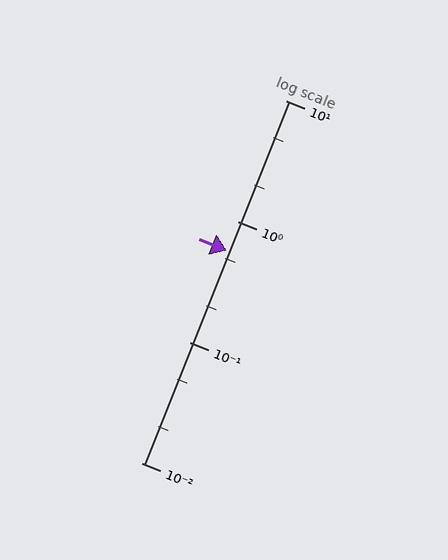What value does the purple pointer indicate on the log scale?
The pointer indicates approximately 0.57.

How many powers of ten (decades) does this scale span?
The scale spans 3 decades, from 0.01 to 10.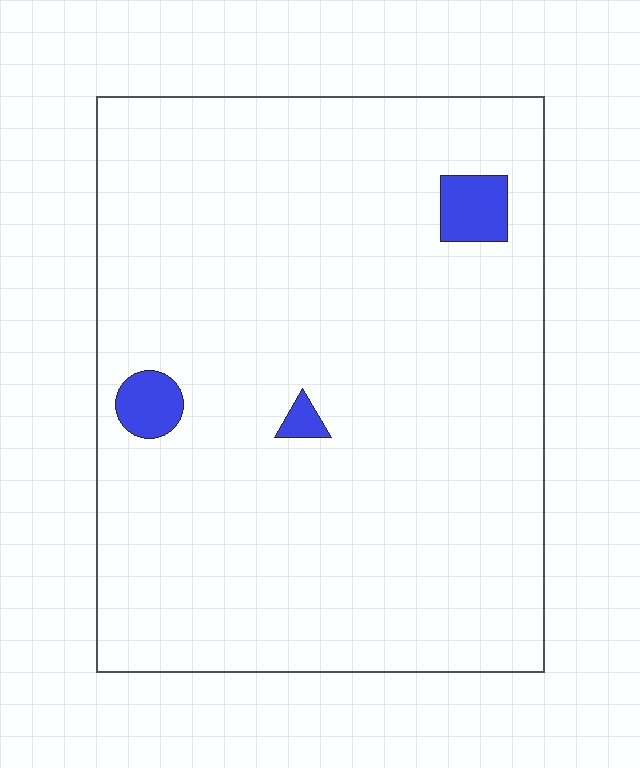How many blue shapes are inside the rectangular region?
3.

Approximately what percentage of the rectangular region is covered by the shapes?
Approximately 5%.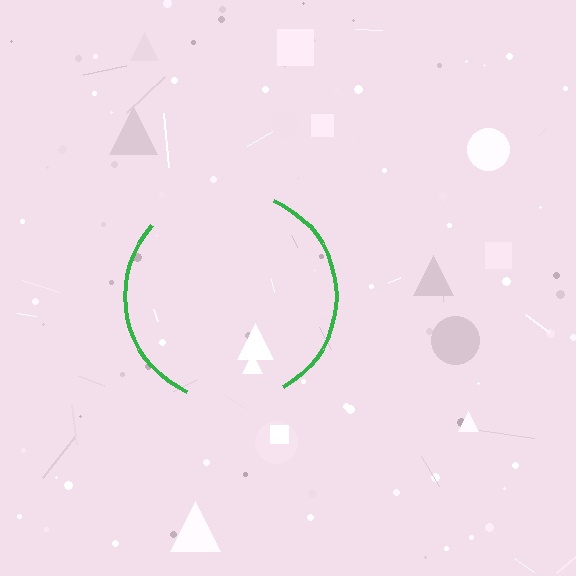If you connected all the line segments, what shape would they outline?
They would outline a circle.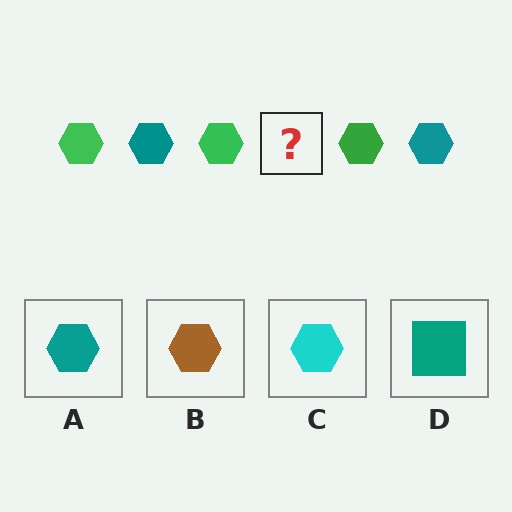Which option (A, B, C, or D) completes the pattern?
A.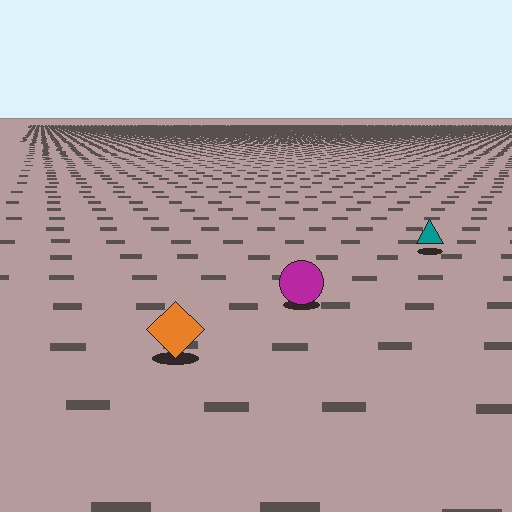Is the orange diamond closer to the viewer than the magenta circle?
Yes. The orange diamond is closer — you can tell from the texture gradient: the ground texture is coarser near it.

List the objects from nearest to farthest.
From nearest to farthest: the orange diamond, the magenta circle, the teal triangle.